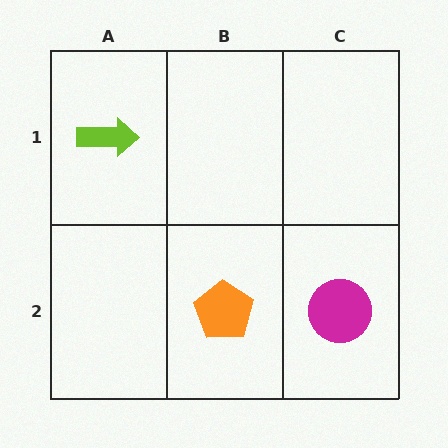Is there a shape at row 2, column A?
No, that cell is empty.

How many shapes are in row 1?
1 shape.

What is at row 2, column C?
A magenta circle.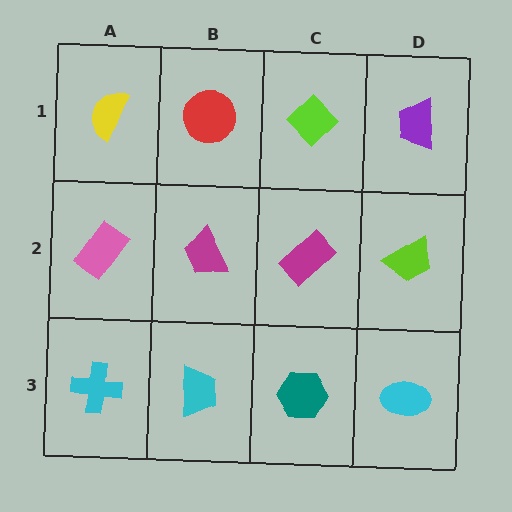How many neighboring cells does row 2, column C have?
4.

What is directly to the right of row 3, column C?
A cyan ellipse.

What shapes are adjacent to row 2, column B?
A red circle (row 1, column B), a cyan trapezoid (row 3, column B), a pink rectangle (row 2, column A), a magenta rectangle (row 2, column C).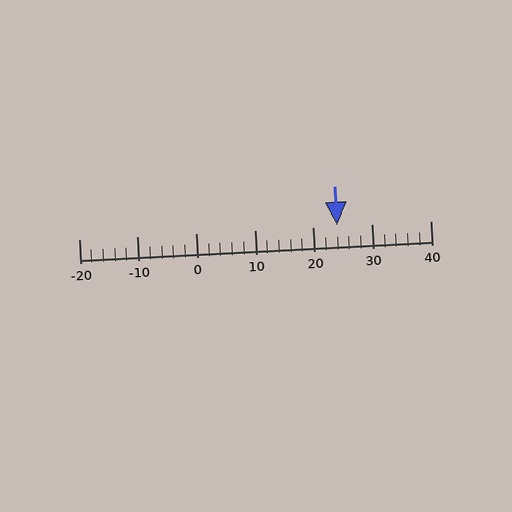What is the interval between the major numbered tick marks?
The major tick marks are spaced 10 units apart.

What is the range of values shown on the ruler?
The ruler shows values from -20 to 40.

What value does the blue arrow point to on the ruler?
The blue arrow points to approximately 24.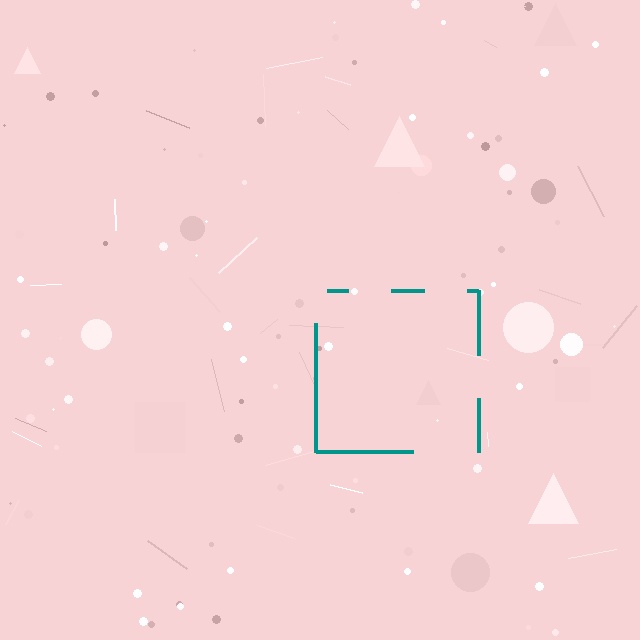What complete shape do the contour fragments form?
The contour fragments form a square.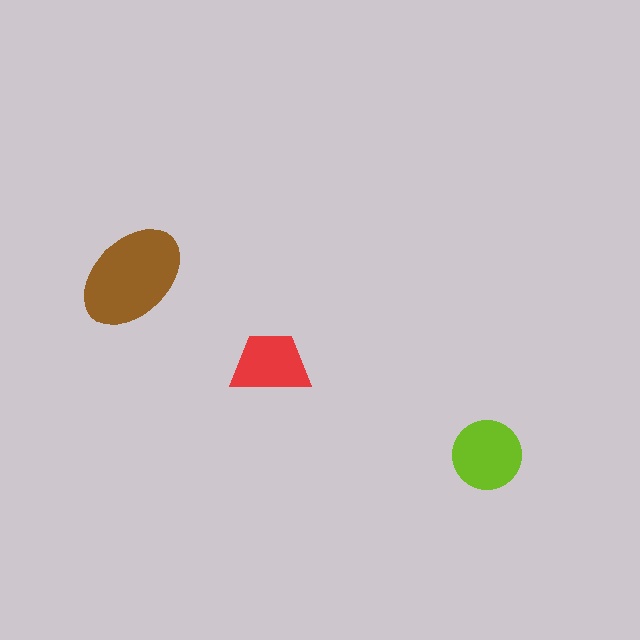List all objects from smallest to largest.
The red trapezoid, the lime circle, the brown ellipse.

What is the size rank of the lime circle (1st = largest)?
2nd.